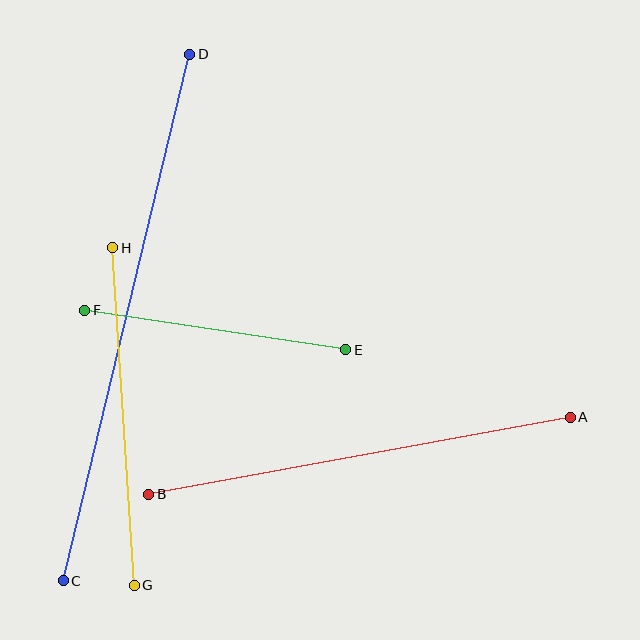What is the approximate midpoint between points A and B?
The midpoint is at approximately (360, 456) pixels.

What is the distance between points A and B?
The distance is approximately 428 pixels.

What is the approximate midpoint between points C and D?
The midpoint is at approximately (126, 317) pixels.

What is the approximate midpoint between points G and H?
The midpoint is at approximately (124, 417) pixels.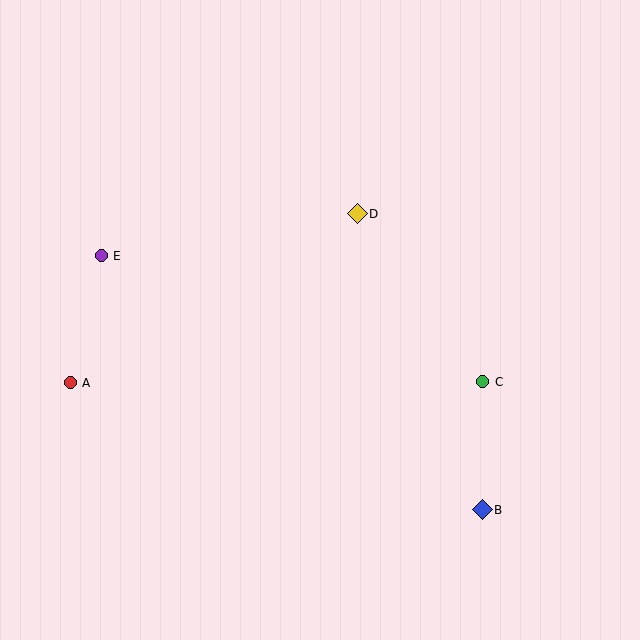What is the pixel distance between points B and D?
The distance between B and D is 321 pixels.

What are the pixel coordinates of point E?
Point E is at (101, 256).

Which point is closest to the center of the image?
Point D at (357, 214) is closest to the center.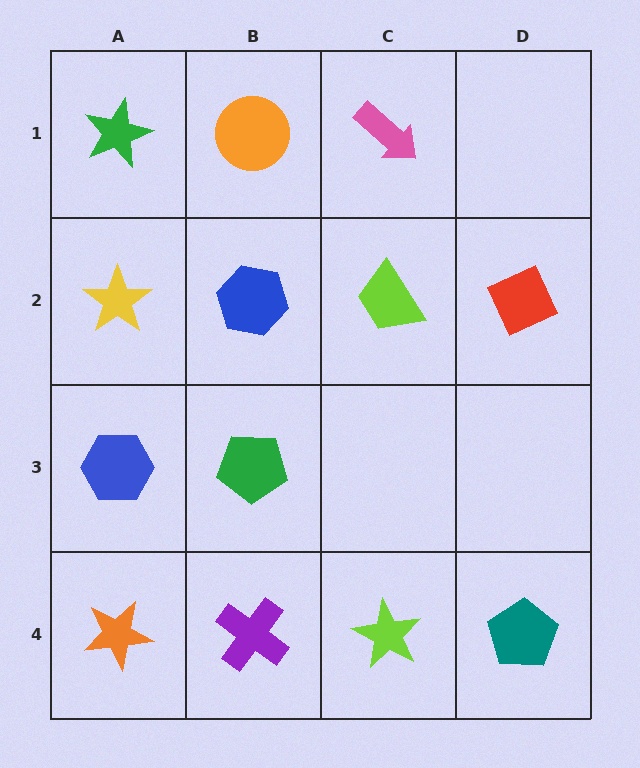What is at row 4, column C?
A lime star.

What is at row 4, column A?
An orange star.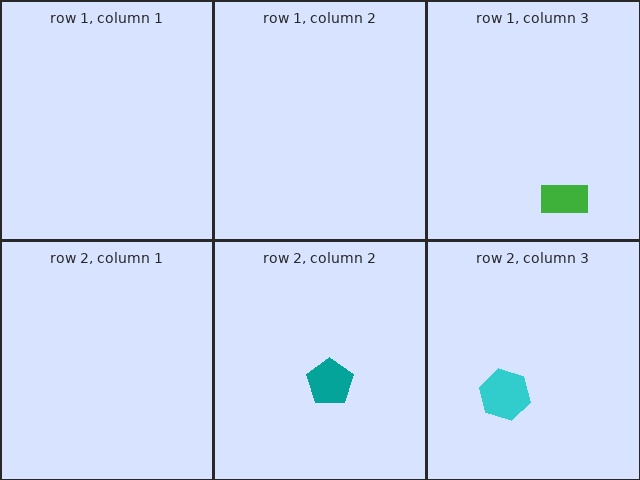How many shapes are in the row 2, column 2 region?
1.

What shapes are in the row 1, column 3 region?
The green rectangle.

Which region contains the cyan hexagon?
The row 2, column 3 region.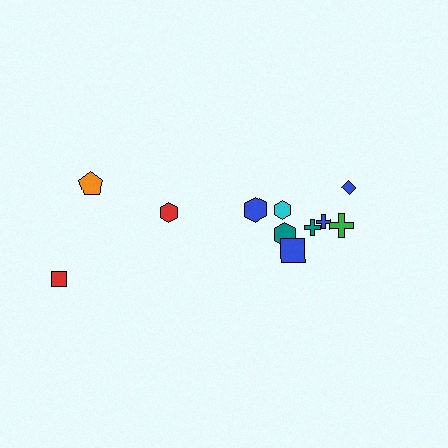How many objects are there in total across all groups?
There are 11 objects.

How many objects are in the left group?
There are 3 objects.